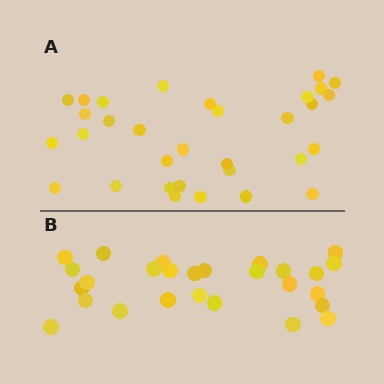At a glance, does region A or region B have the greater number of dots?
Region A (the top region) has more dots.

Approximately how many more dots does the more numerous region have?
Region A has about 5 more dots than region B.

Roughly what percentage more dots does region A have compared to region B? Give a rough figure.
About 20% more.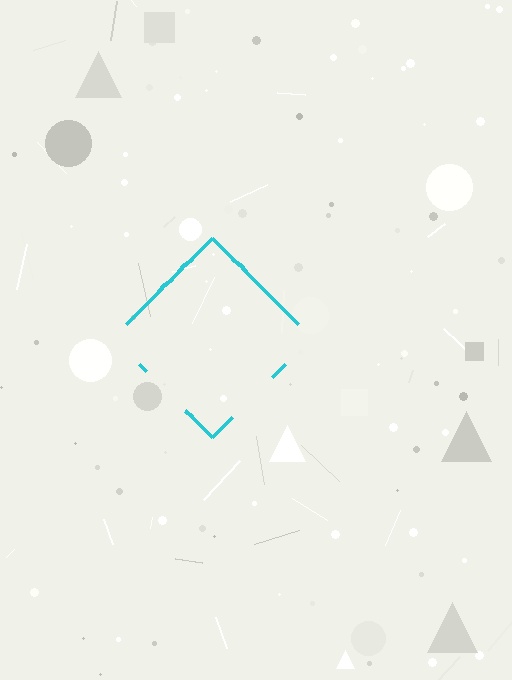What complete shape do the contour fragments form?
The contour fragments form a diamond.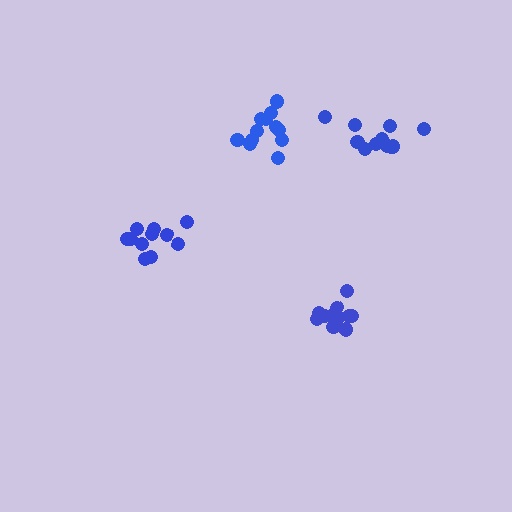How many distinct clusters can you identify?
There are 4 distinct clusters.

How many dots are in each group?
Group 1: 11 dots, Group 2: 12 dots, Group 3: 12 dots, Group 4: 11 dots (46 total).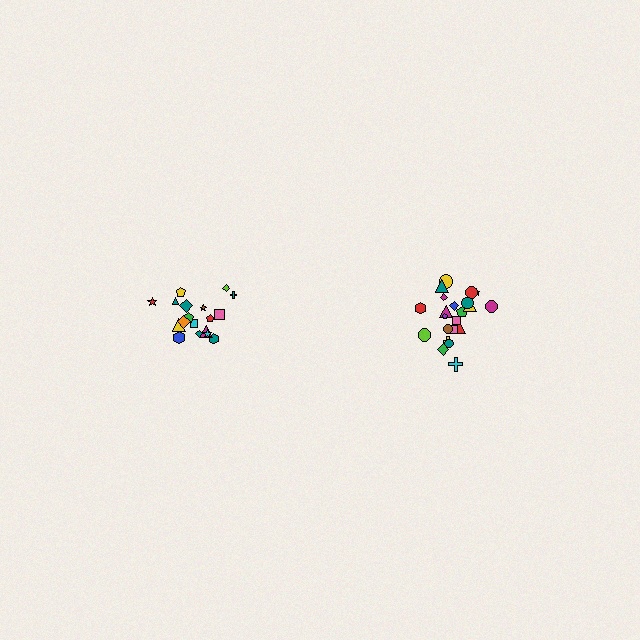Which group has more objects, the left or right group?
The right group.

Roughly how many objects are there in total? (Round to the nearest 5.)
Roughly 40 objects in total.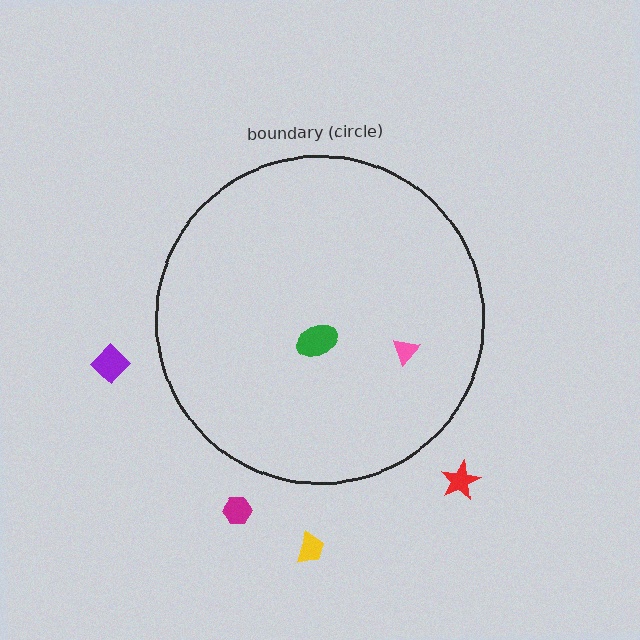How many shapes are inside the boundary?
2 inside, 4 outside.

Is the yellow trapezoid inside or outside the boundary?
Outside.